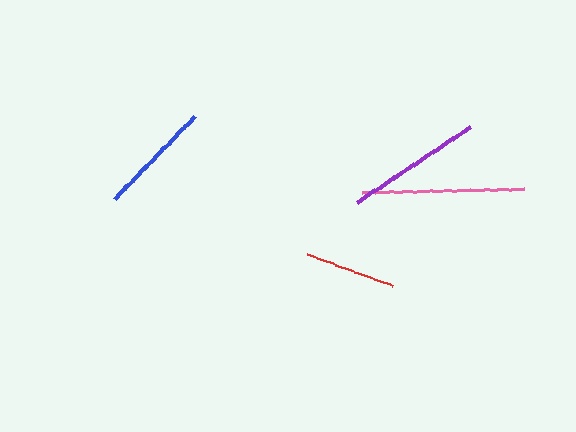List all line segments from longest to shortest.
From longest to shortest: pink, purple, blue, red.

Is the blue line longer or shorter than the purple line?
The purple line is longer than the blue line.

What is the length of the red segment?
The red segment is approximately 90 pixels long.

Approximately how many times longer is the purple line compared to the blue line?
The purple line is approximately 1.2 times the length of the blue line.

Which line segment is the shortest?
The red line is the shortest at approximately 90 pixels.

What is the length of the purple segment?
The purple segment is approximately 136 pixels long.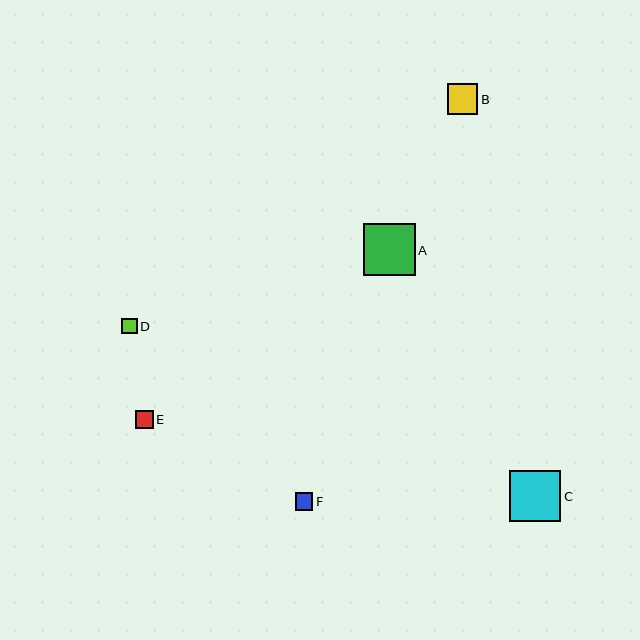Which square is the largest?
Square A is the largest with a size of approximately 52 pixels.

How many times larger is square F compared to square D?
Square F is approximately 1.1 times the size of square D.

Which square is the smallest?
Square D is the smallest with a size of approximately 16 pixels.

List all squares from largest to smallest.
From largest to smallest: A, C, B, E, F, D.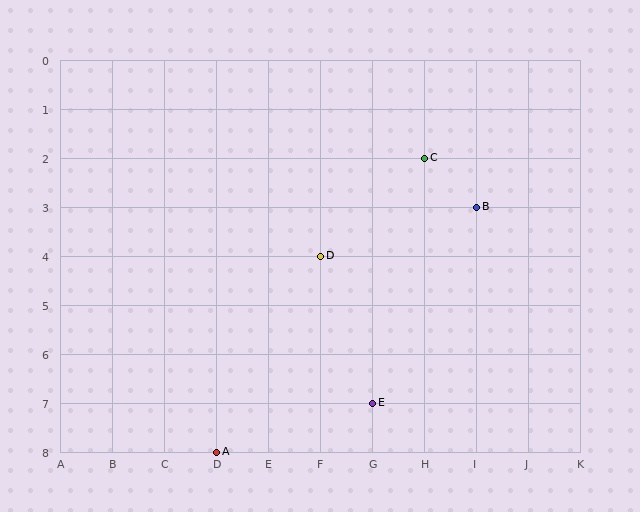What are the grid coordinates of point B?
Point B is at grid coordinates (I, 3).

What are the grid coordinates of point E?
Point E is at grid coordinates (G, 7).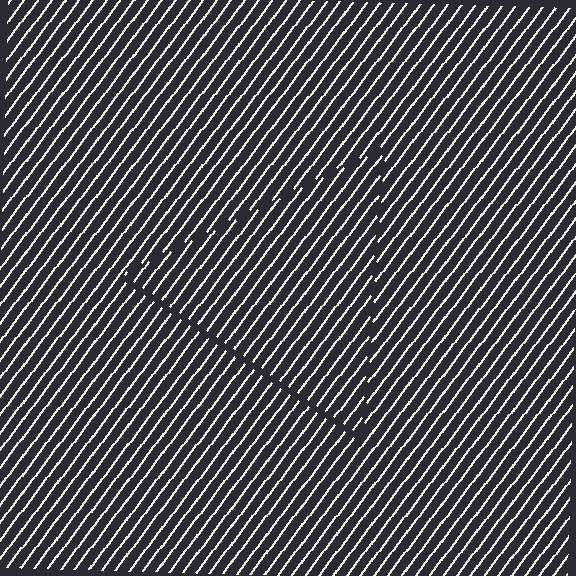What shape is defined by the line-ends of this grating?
An illusory triangle. The interior of the shape contains the same grating, shifted by half a period — the contour is defined by the phase discontinuity where line-ends from the inner and outer gratings abut.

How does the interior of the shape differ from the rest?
The interior of the shape contains the same grating, shifted by half a period — the contour is defined by the phase discontinuity where line-ends from the inner and outer gratings abut.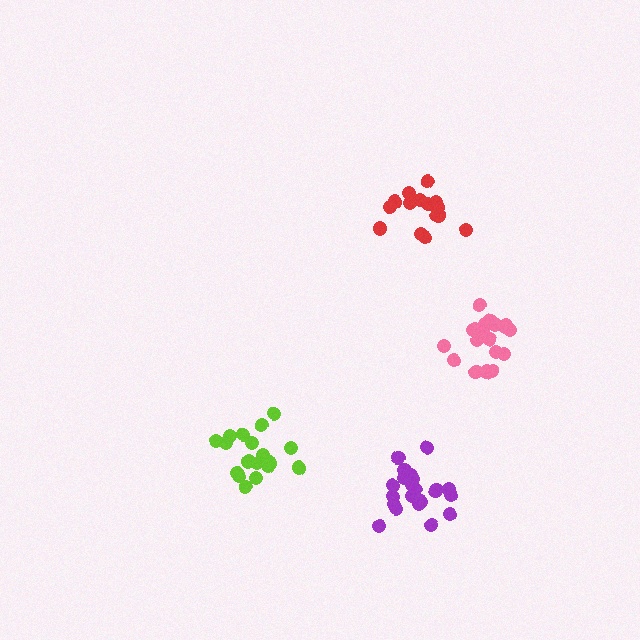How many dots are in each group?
Group 1: 15 dots, Group 2: 18 dots, Group 3: 21 dots, Group 4: 19 dots (73 total).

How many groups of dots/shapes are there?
There are 4 groups.